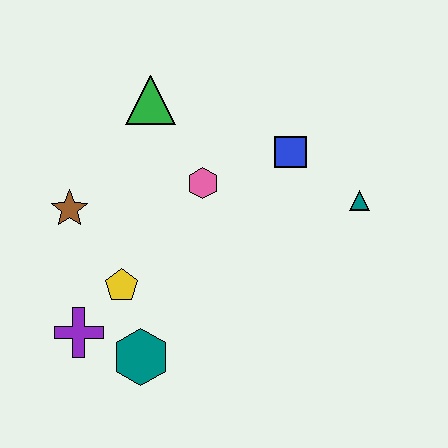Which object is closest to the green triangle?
The pink hexagon is closest to the green triangle.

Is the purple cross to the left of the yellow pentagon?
Yes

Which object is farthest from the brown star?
The teal triangle is farthest from the brown star.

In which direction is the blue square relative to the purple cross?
The blue square is to the right of the purple cross.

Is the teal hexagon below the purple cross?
Yes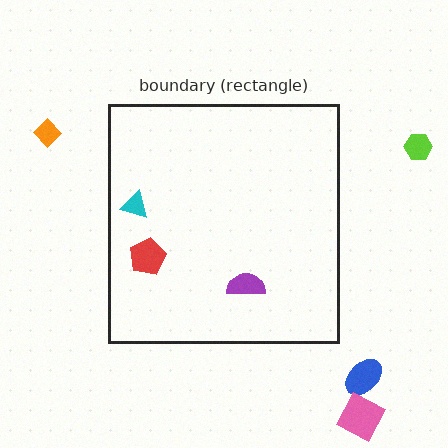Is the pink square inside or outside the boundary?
Outside.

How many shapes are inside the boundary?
3 inside, 4 outside.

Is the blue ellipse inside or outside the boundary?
Outside.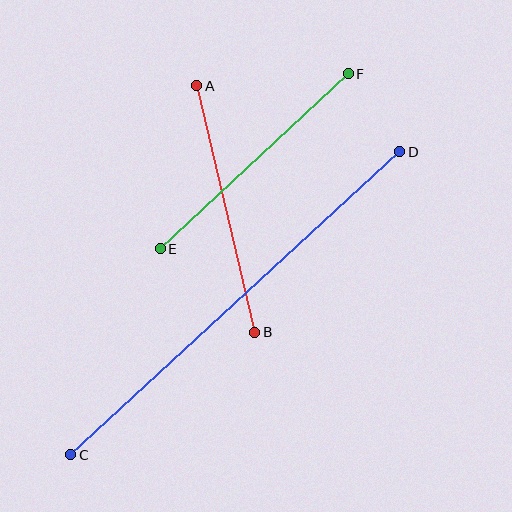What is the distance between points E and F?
The distance is approximately 257 pixels.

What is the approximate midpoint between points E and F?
The midpoint is at approximately (254, 161) pixels.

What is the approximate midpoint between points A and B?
The midpoint is at approximately (226, 209) pixels.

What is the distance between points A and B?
The distance is approximately 253 pixels.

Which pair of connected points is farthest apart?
Points C and D are farthest apart.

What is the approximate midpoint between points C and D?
The midpoint is at approximately (235, 303) pixels.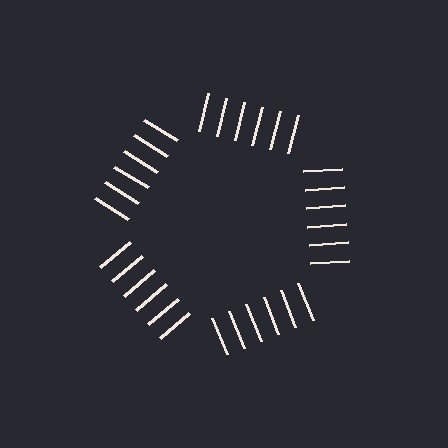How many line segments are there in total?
30 — 6 along each of the 5 edges.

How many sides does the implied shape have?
5 sides — the line-ends trace a pentagon.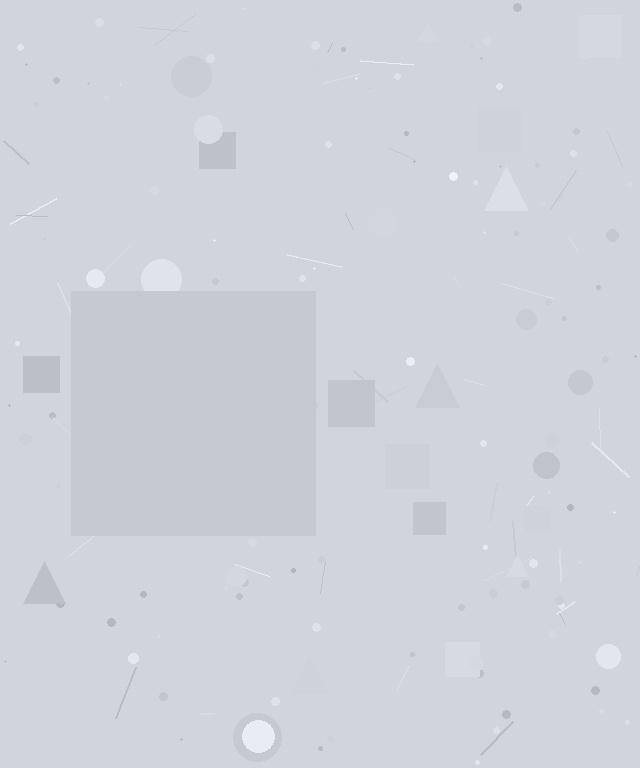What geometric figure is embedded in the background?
A square is embedded in the background.